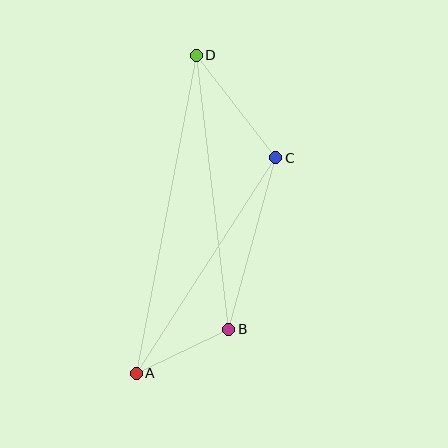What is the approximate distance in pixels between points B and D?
The distance between B and D is approximately 276 pixels.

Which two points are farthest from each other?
Points A and D are farthest from each other.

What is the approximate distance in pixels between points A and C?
The distance between A and C is approximately 257 pixels.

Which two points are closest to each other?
Points A and B are closest to each other.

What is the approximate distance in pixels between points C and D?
The distance between C and D is approximately 129 pixels.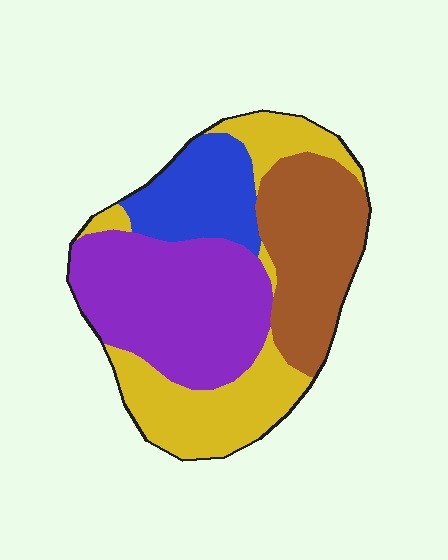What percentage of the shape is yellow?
Yellow takes up about one quarter (1/4) of the shape.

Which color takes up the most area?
Purple, at roughly 35%.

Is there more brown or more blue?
Brown.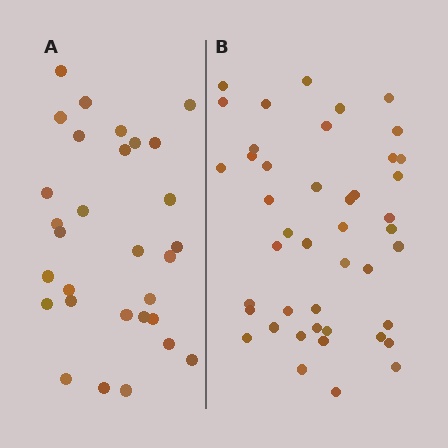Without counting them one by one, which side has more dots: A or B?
Region B (the right region) has more dots.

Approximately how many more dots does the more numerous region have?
Region B has approximately 15 more dots than region A.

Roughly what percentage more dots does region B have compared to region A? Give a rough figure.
About 45% more.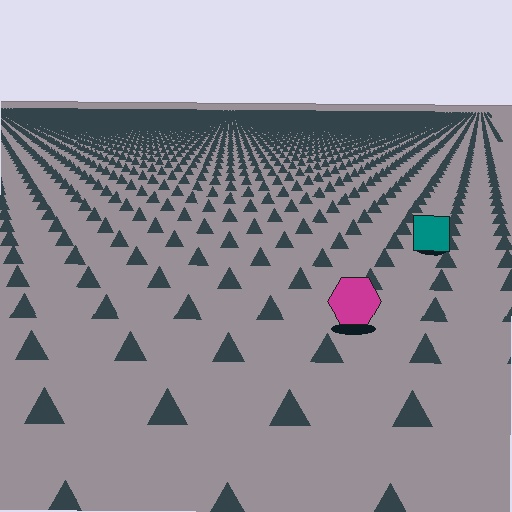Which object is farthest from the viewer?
The teal square is farthest from the viewer. It appears smaller and the ground texture around it is denser.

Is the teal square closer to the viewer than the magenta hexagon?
No. The magenta hexagon is closer — you can tell from the texture gradient: the ground texture is coarser near it.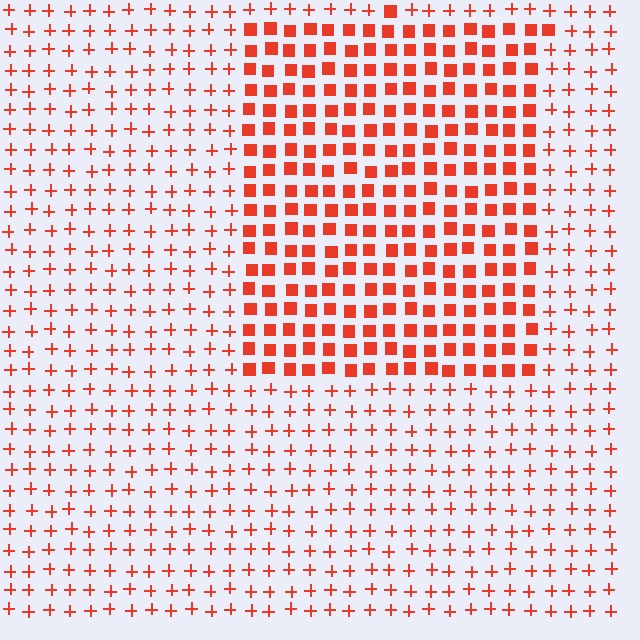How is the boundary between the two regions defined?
The boundary is defined by a change in element shape: squares inside vs. plus signs outside. All elements share the same color and spacing.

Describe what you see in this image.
The image is filled with small red elements arranged in a uniform grid. A rectangle-shaped region contains squares, while the surrounding area contains plus signs. The boundary is defined purely by the change in element shape.